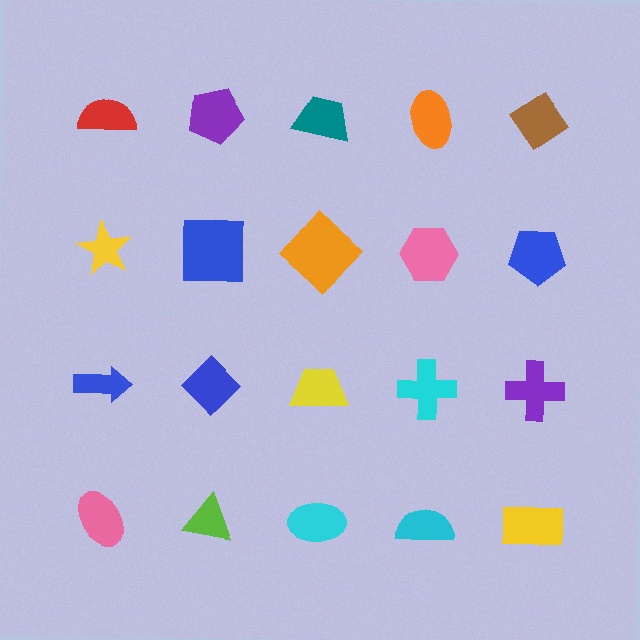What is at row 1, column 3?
A teal trapezoid.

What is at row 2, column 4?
A pink hexagon.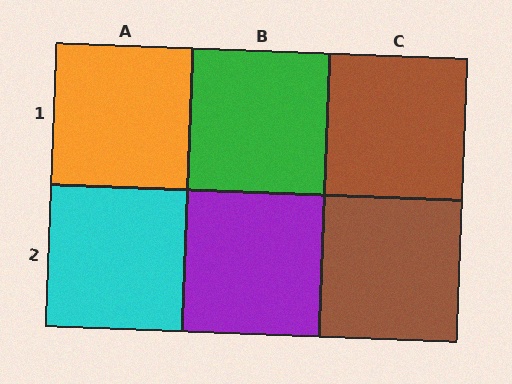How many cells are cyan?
1 cell is cyan.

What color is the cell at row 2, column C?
Brown.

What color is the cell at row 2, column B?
Purple.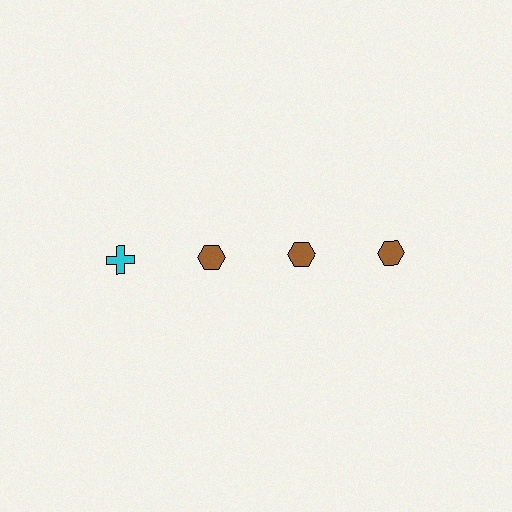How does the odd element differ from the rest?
It differs in both color (cyan instead of brown) and shape (cross instead of hexagon).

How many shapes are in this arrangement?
There are 4 shapes arranged in a grid pattern.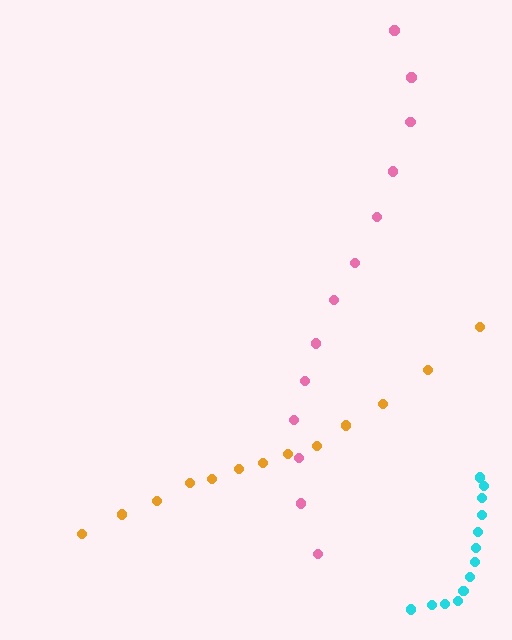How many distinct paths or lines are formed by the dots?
There are 3 distinct paths.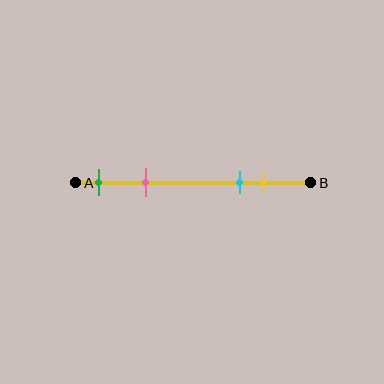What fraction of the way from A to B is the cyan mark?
The cyan mark is approximately 70% (0.7) of the way from A to B.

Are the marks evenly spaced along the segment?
No, the marks are not evenly spaced.